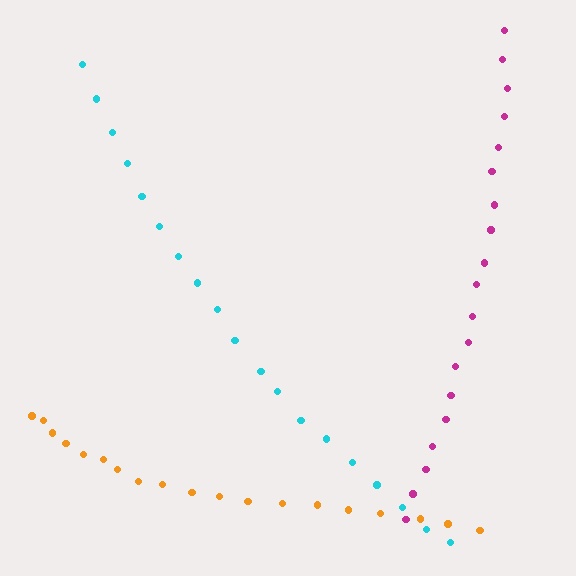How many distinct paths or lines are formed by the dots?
There are 3 distinct paths.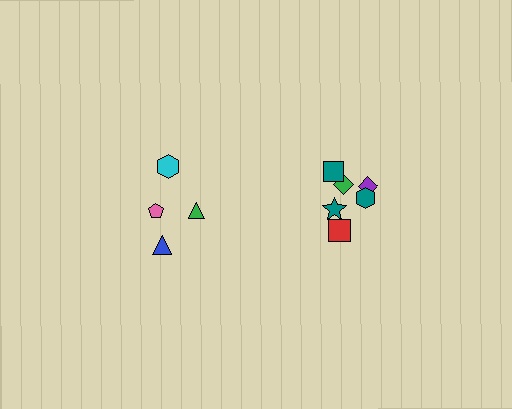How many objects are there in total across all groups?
There are 10 objects.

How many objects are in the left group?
There are 4 objects.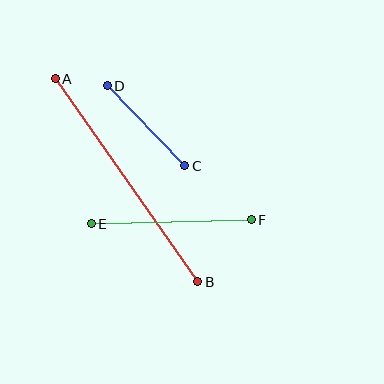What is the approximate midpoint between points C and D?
The midpoint is at approximately (146, 126) pixels.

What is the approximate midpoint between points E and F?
The midpoint is at approximately (171, 222) pixels.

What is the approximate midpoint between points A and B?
The midpoint is at approximately (127, 180) pixels.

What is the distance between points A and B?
The distance is approximately 248 pixels.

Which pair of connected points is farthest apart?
Points A and B are farthest apart.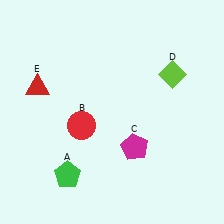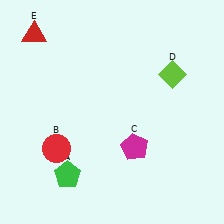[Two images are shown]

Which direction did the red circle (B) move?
The red circle (B) moved left.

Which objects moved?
The objects that moved are: the red circle (B), the red triangle (E).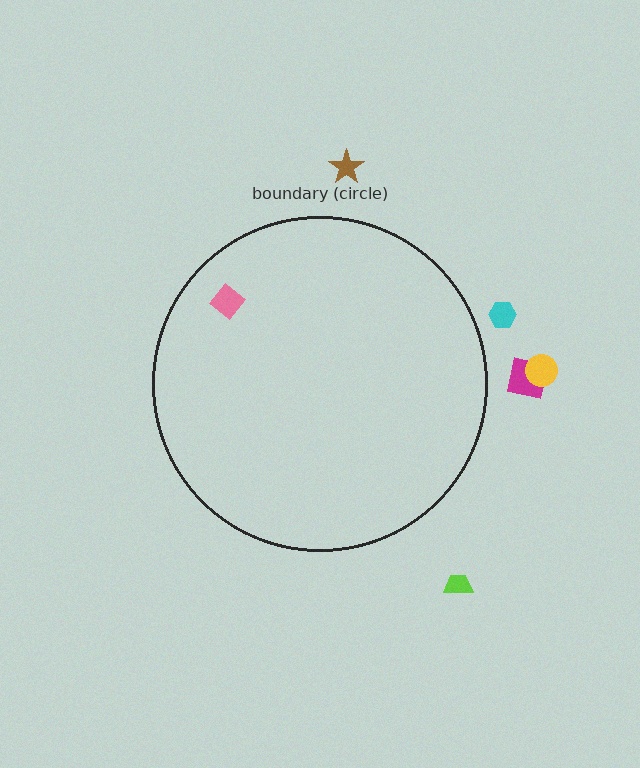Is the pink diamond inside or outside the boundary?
Inside.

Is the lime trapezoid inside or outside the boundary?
Outside.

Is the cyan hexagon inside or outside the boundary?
Outside.